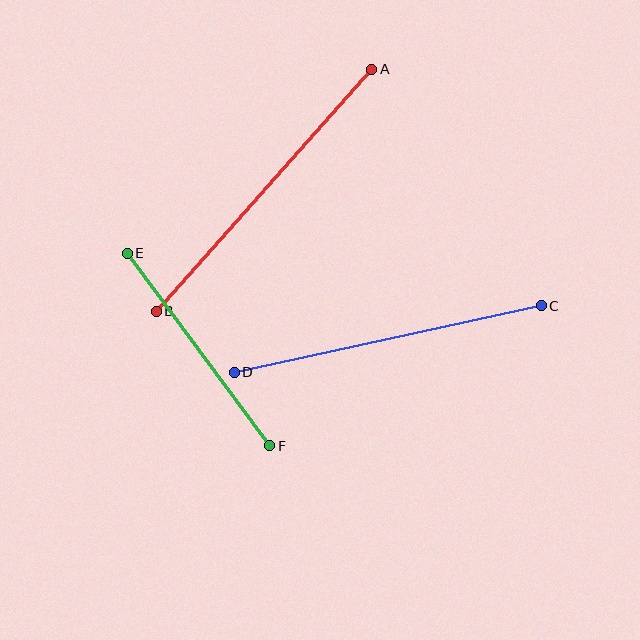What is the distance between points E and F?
The distance is approximately 239 pixels.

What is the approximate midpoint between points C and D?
The midpoint is at approximately (388, 339) pixels.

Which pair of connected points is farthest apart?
Points A and B are farthest apart.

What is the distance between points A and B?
The distance is approximately 324 pixels.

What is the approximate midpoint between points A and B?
The midpoint is at approximately (264, 190) pixels.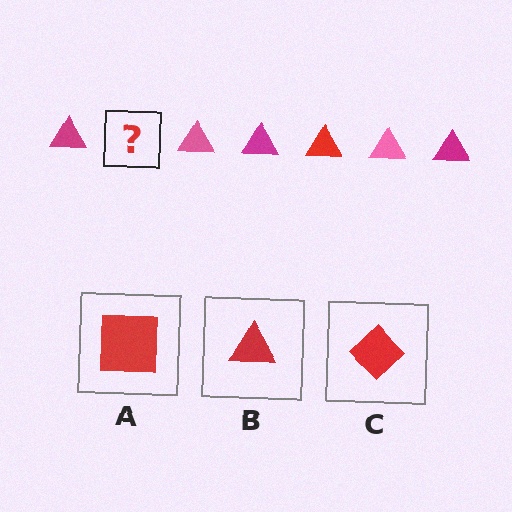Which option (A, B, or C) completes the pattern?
B.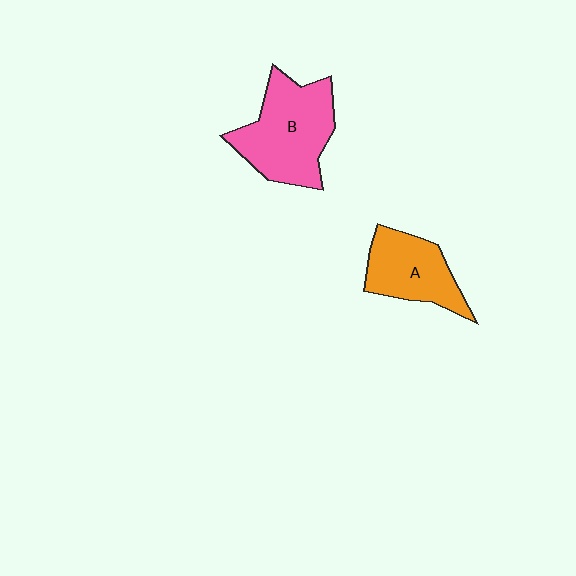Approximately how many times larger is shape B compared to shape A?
Approximately 1.4 times.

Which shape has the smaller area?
Shape A (orange).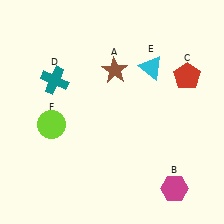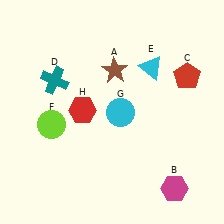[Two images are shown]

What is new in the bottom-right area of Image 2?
A cyan circle (G) was added in the bottom-right area of Image 2.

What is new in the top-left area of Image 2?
A red hexagon (H) was added in the top-left area of Image 2.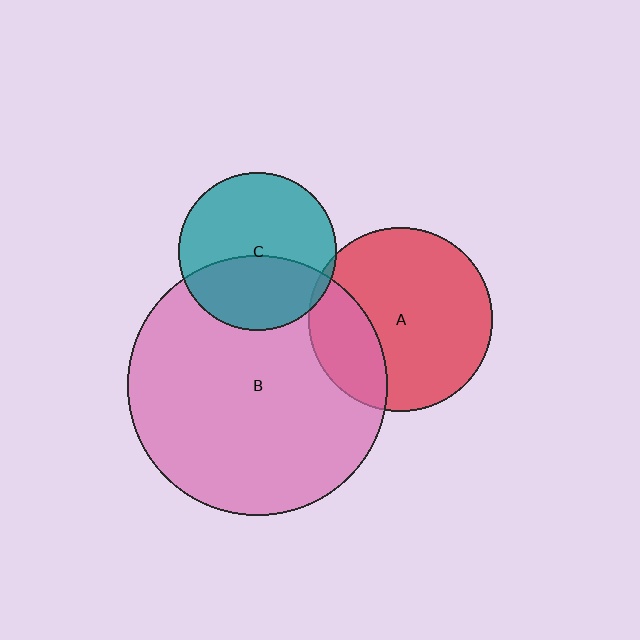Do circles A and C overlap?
Yes.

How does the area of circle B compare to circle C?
Approximately 2.7 times.